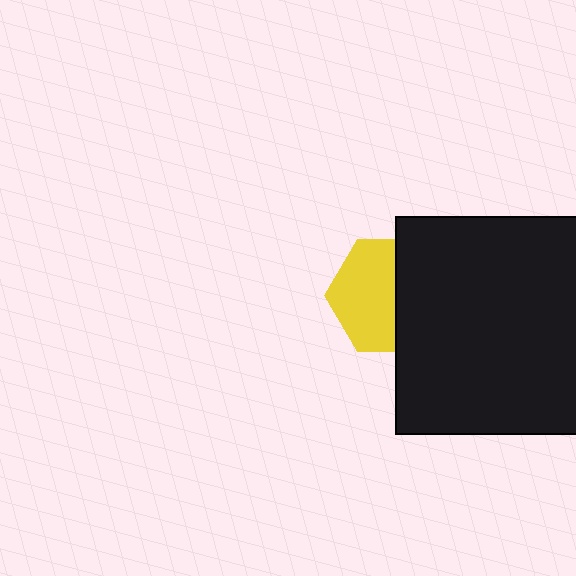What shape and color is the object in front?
The object in front is a black rectangle.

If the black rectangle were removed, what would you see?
You would see the complete yellow hexagon.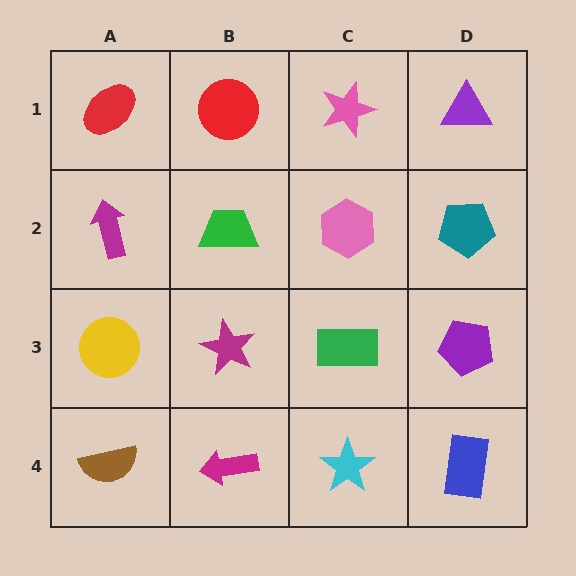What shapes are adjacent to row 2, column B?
A red circle (row 1, column B), a magenta star (row 3, column B), a magenta arrow (row 2, column A), a pink hexagon (row 2, column C).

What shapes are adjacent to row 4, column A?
A yellow circle (row 3, column A), a magenta arrow (row 4, column B).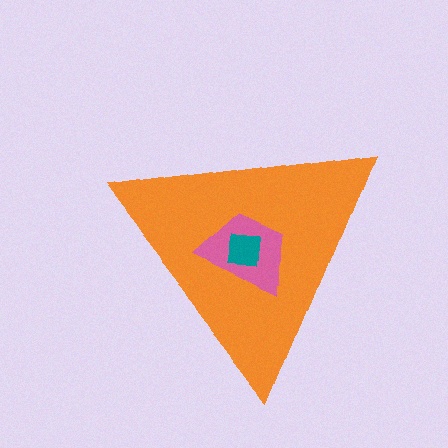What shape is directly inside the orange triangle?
The pink trapezoid.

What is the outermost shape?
The orange triangle.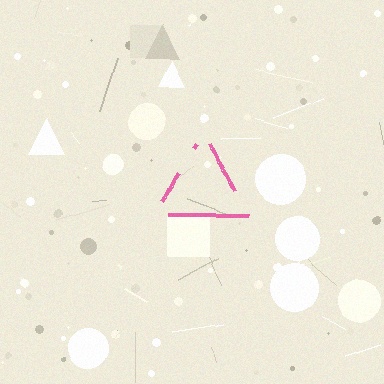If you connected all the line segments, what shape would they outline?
They would outline a triangle.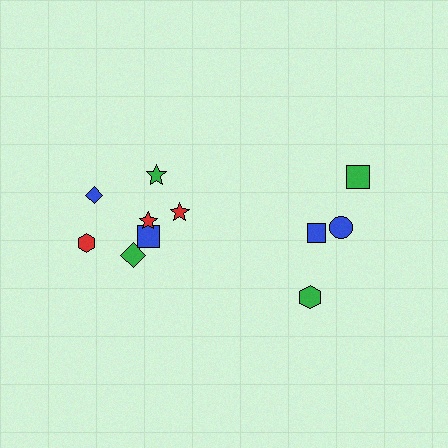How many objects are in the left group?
There are 7 objects.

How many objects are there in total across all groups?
There are 11 objects.